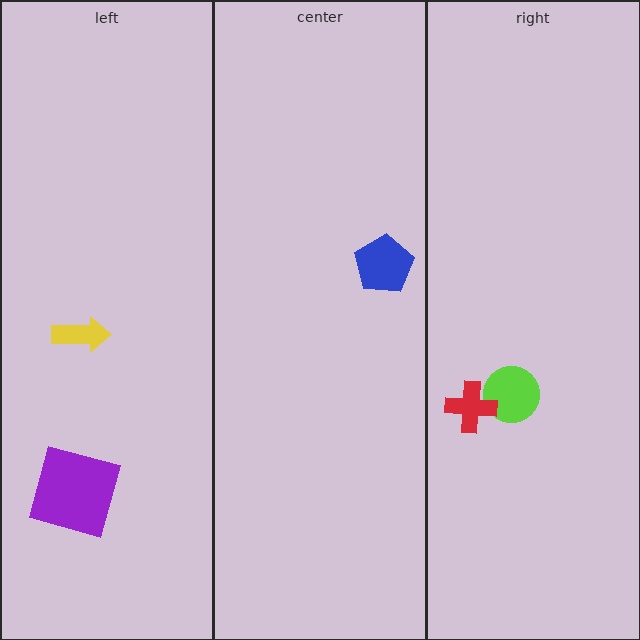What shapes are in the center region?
The blue pentagon.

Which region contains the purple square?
The left region.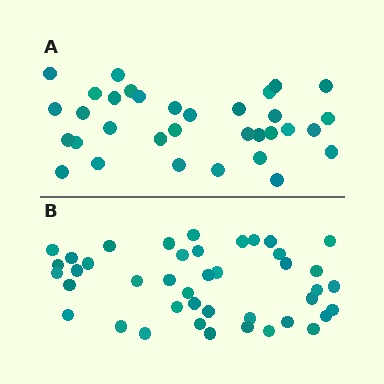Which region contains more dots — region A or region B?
Region B (the bottom region) has more dots.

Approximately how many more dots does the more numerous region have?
Region B has roughly 8 or so more dots than region A.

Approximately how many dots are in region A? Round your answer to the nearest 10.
About 30 dots. (The exact count is 33, which rounds to 30.)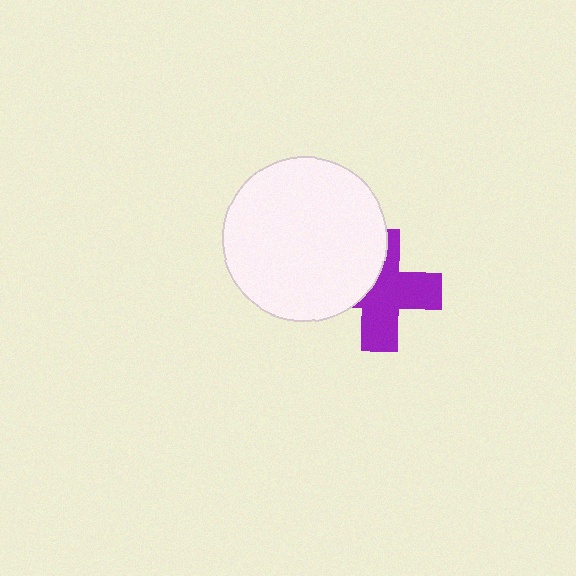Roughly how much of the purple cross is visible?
About half of it is visible (roughly 63%).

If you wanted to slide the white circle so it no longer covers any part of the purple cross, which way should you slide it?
Slide it left — that is the most direct way to separate the two shapes.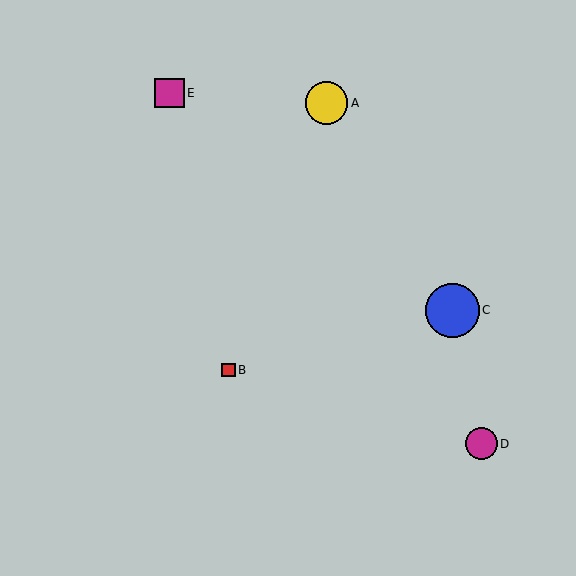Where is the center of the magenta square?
The center of the magenta square is at (170, 93).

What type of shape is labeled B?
Shape B is a red square.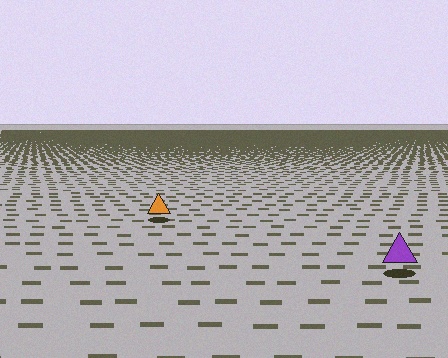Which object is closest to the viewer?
The purple triangle is closest. The texture marks near it are larger and more spread out.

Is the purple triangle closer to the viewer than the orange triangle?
Yes. The purple triangle is closer — you can tell from the texture gradient: the ground texture is coarser near it.